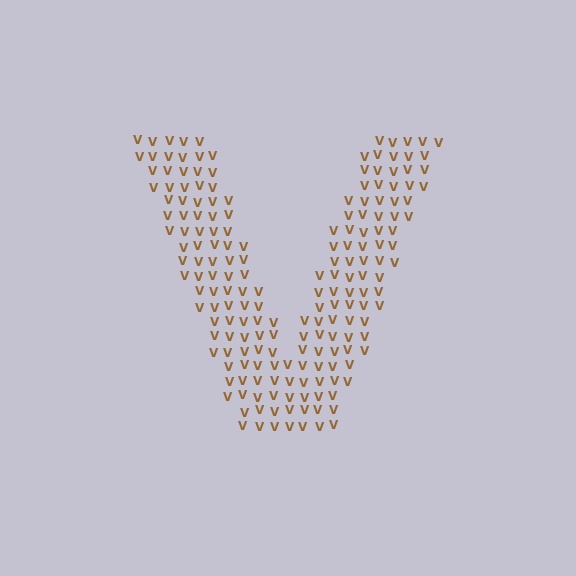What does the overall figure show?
The overall figure shows the letter V.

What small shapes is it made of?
It is made of small letter V's.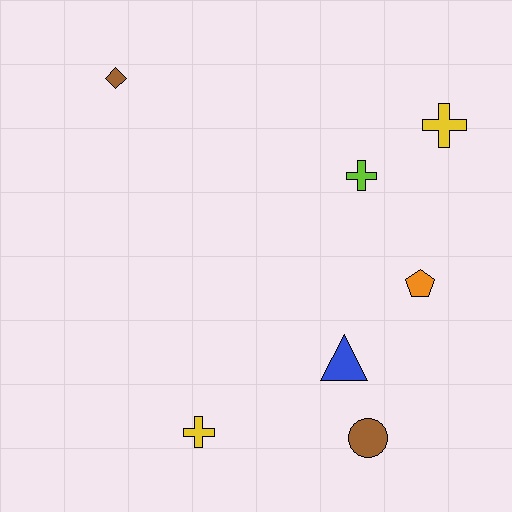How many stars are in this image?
There are no stars.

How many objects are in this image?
There are 7 objects.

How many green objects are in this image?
There are no green objects.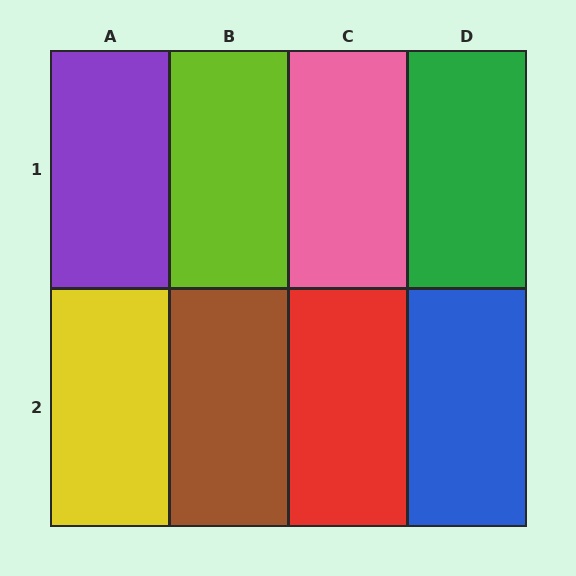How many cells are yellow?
1 cell is yellow.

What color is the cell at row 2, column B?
Brown.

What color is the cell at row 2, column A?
Yellow.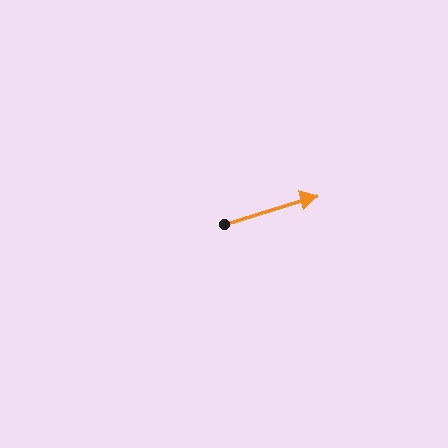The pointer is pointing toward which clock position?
Roughly 2 o'clock.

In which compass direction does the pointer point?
East.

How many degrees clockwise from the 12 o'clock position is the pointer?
Approximately 73 degrees.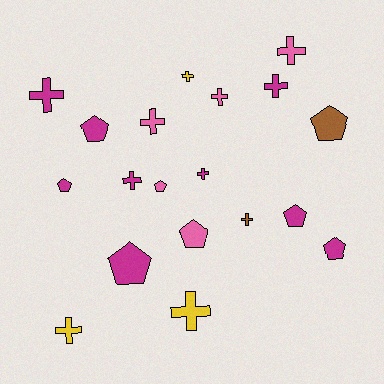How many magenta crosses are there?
There are 4 magenta crosses.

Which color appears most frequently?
Magenta, with 9 objects.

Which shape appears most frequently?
Cross, with 11 objects.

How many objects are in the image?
There are 19 objects.